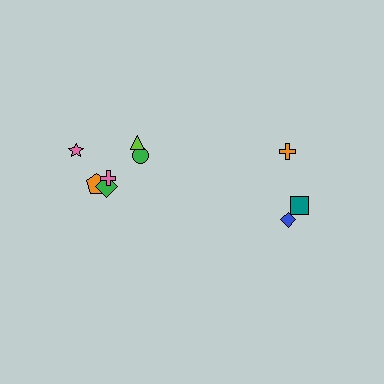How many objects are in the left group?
There are 6 objects.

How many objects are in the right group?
There are 3 objects.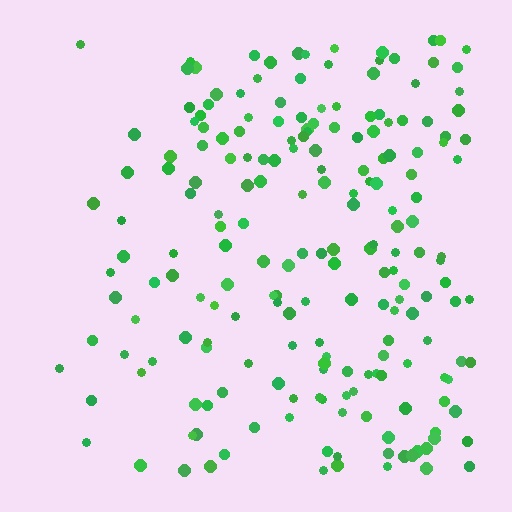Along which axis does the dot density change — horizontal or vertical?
Horizontal.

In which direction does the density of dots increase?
From left to right, with the right side densest.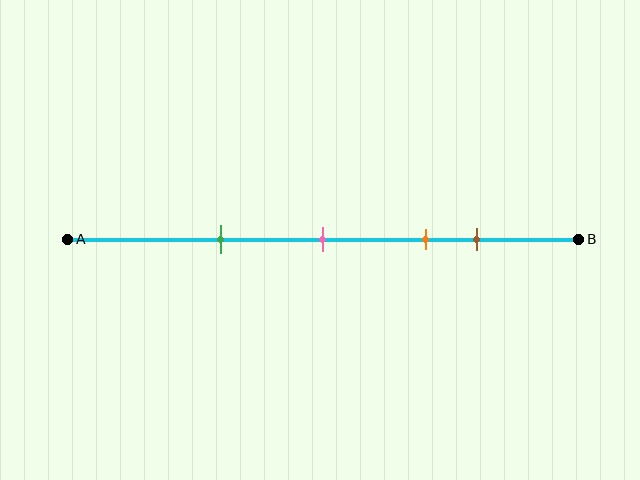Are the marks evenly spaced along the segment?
No, the marks are not evenly spaced.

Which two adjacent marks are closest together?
The orange and brown marks are the closest adjacent pair.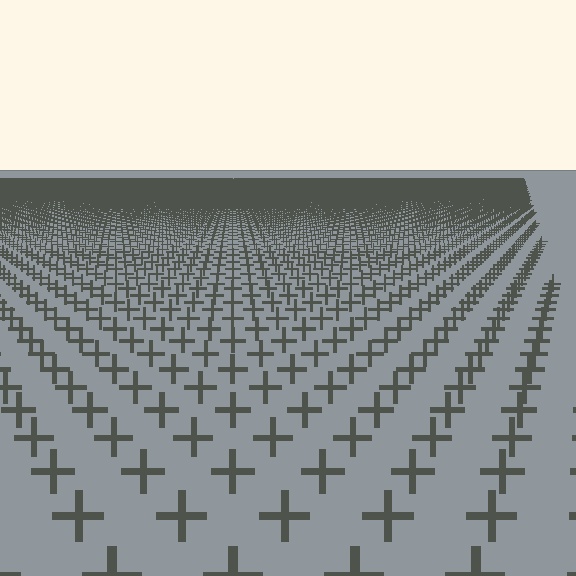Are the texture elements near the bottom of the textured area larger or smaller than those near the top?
Larger. Near the bottom, elements are closer to the viewer and appear at a bigger on-screen size.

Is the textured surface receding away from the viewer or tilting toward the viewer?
The surface is receding away from the viewer. Texture elements get smaller and denser toward the top.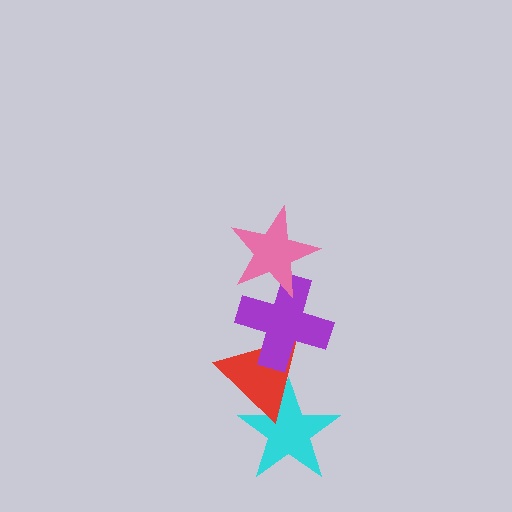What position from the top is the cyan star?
The cyan star is 4th from the top.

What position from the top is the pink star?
The pink star is 1st from the top.